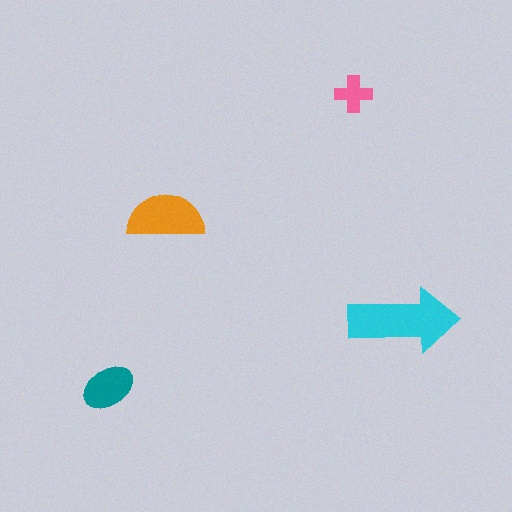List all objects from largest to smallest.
The cyan arrow, the orange semicircle, the teal ellipse, the pink cross.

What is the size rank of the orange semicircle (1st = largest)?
2nd.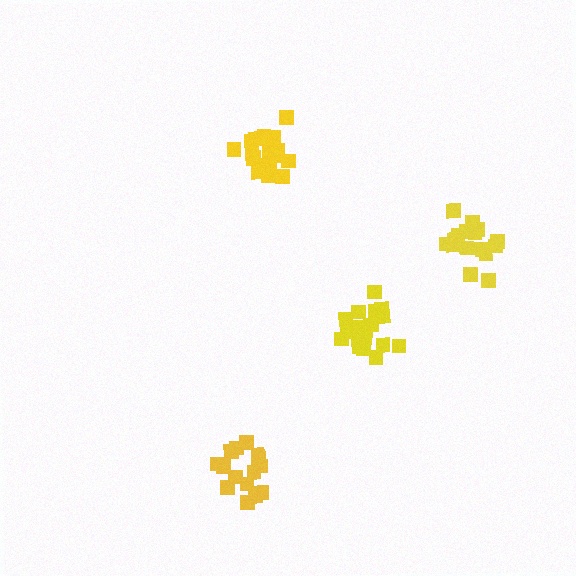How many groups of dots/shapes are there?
There are 4 groups.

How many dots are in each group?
Group 1: 20 dots, Group 2: 15 dots, Group 3: 19 dots, Group 4: 18 dots (72 total).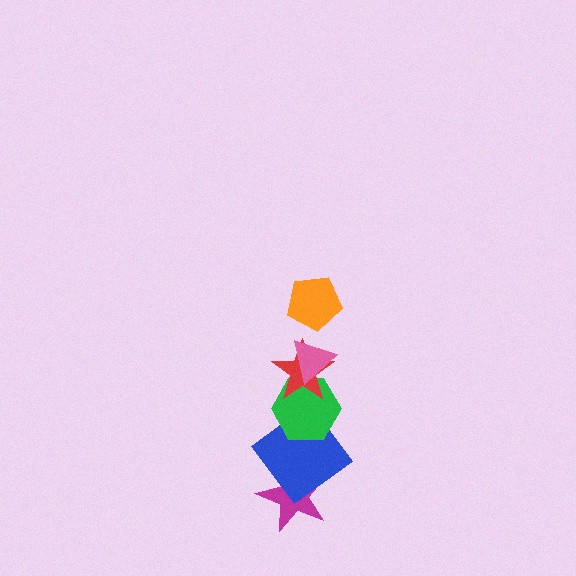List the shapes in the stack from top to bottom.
From top to bottom: the orange pentagon, the pink triangle, the red star, the green hexagon, the blue diamond, the magenta star.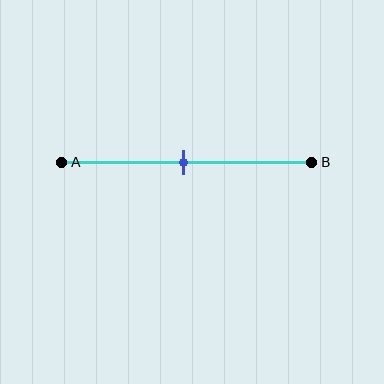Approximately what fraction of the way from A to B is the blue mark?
The blue mark is approximately 50% of the way from A to B.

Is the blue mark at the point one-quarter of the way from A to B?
No, the mark is at about 50% from A, not at the 25% one-quarter point.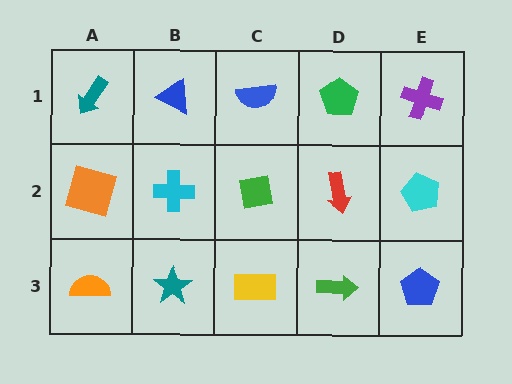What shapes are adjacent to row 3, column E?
A cyan pentagon (row 2, column E), a green arrow (row 3, column D).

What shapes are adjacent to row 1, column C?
A green square (row 2, column C), a blue triangle (row 1, column B), a green pentagon (row 1, column D).